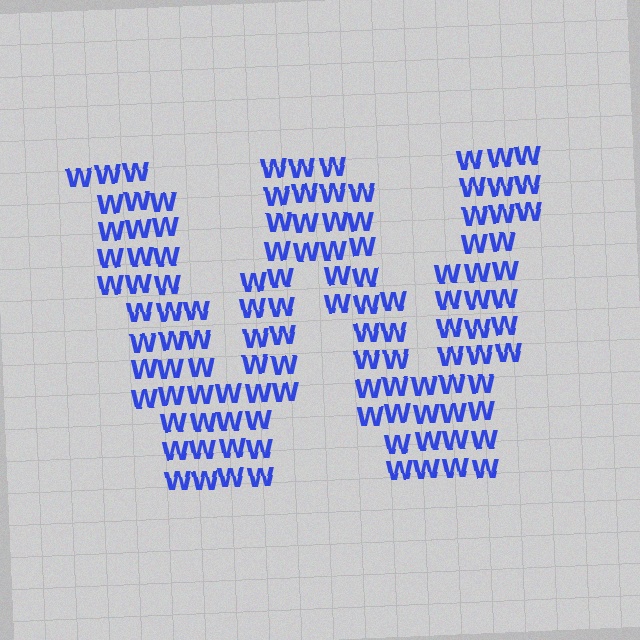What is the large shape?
The large shape is the letter W.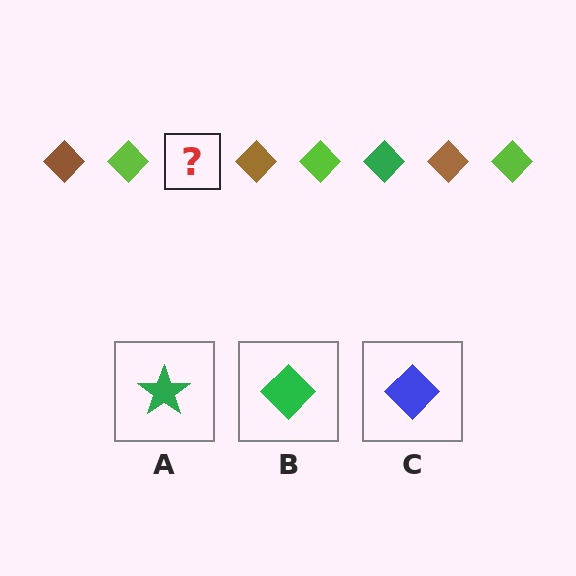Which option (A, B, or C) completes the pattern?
B.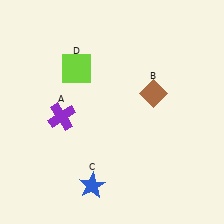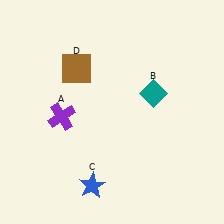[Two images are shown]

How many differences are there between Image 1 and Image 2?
There are 2 differences between the two images.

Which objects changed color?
B changed from brown to teal. D changed from lime to brown.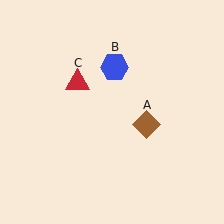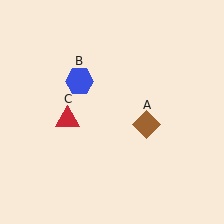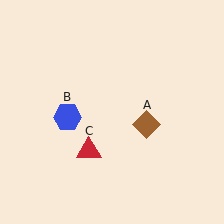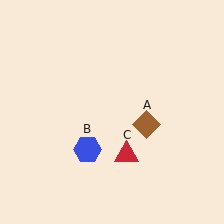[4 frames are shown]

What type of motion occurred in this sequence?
The blue hexagon (object B), red triangle (object C) rotated counterclockwise around the center of the scene.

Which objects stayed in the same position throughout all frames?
Brown diamond (object A) remained stationary.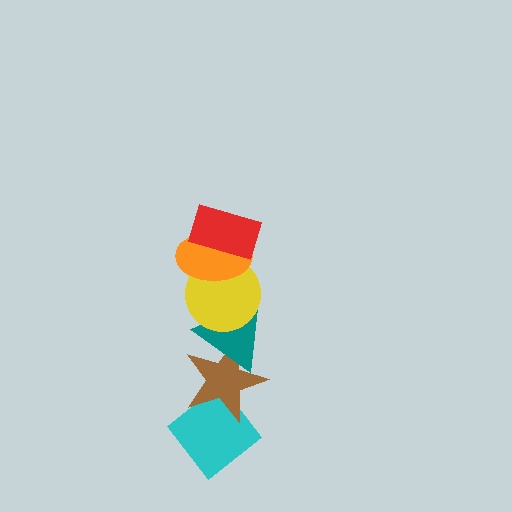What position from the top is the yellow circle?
The yellow circle is 3rd from the top.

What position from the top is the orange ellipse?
The orange ellipse is 2nd from the top.